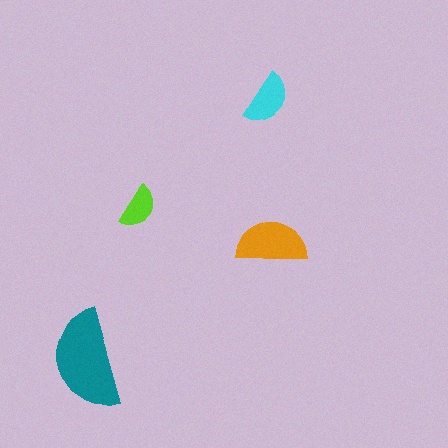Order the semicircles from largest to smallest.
the teal one, the orange one, the cyan one, the lime one.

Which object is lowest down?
The teal semicircle is bottommost.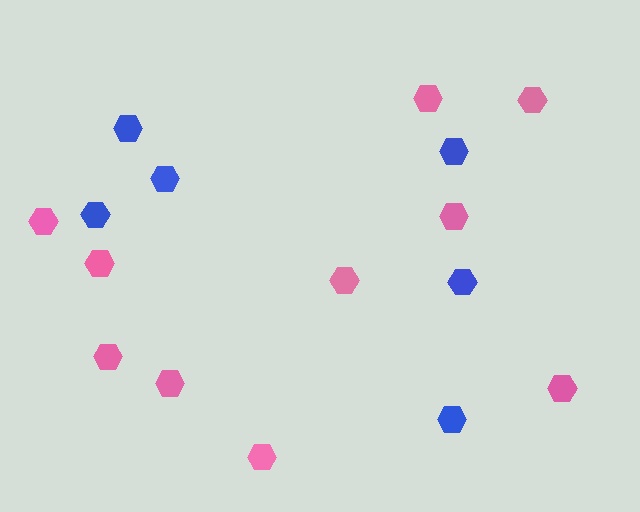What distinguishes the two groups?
There are 2 groups: one group of blue hexagons (6) and one group of pink hexagons (10).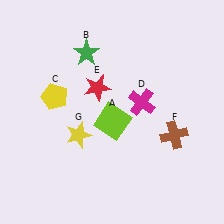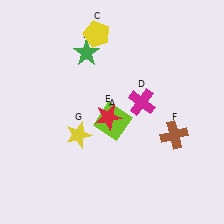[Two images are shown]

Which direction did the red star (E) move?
The red star (E) moved down.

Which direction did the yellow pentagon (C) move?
The yellow pentagon (C) moved up.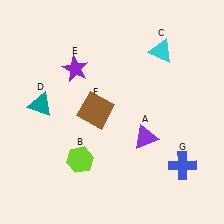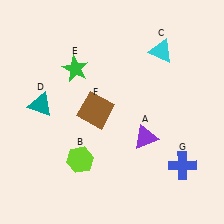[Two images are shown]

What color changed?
The star (E) changed from purple in Image 1 to green in Image 2.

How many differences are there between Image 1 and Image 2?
There is 1 difference between the two images.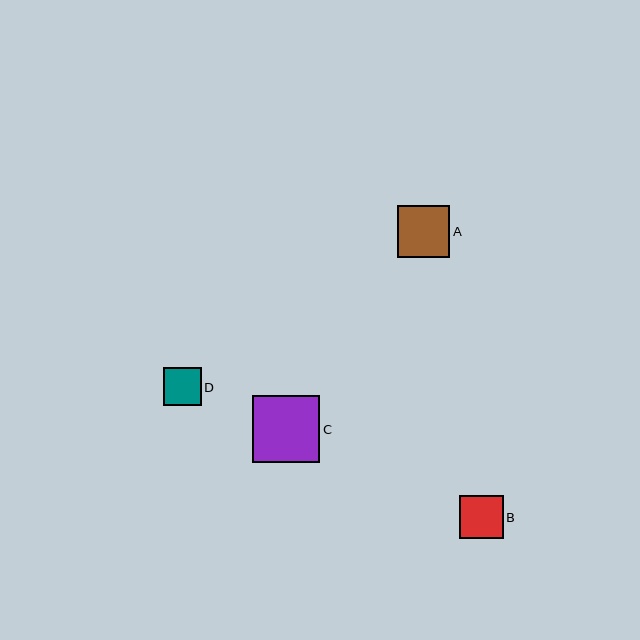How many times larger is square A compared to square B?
Square A is approximately 1.2 times the size of square B.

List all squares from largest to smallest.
From largest to smallest: C, A, B, D.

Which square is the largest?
Square C is the largest with a size of approximately 67 pixels.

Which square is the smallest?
Square D is the smallest with a size of approximately 37 pixels.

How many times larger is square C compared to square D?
Square C is approximately 1.8 times the size of square D.